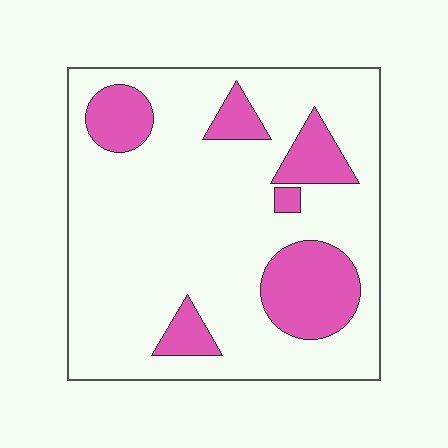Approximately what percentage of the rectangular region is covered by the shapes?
Approximately 20%.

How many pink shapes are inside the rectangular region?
6.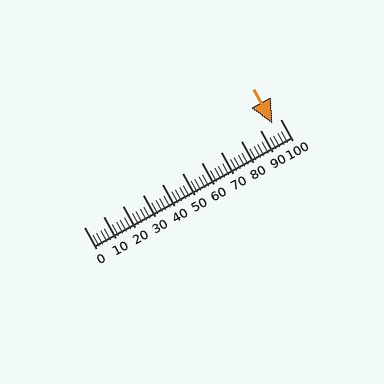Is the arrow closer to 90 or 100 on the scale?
The arrow is closer to 100.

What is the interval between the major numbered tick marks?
The major tick marks are spaced 10 units apart.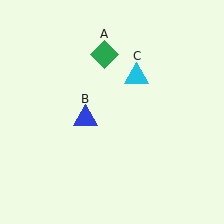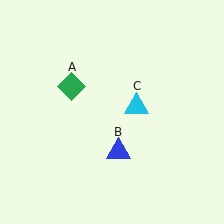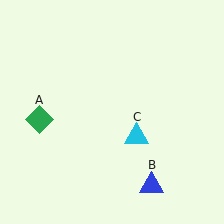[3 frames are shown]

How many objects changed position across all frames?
3 objects changed position: green diamond (object A), blue triangle (object B), cyan triangle (object C).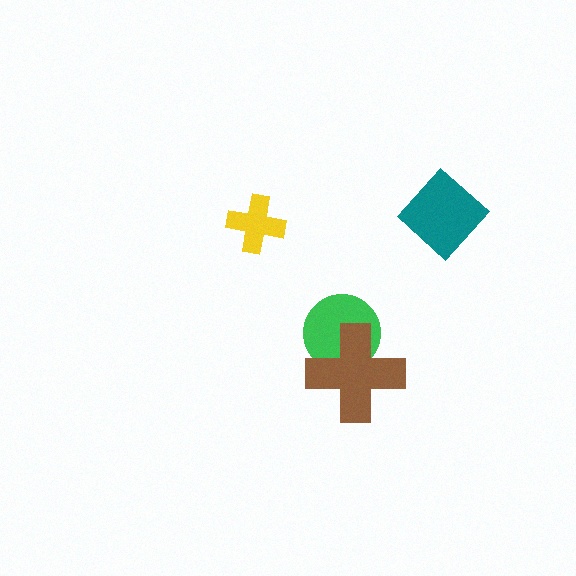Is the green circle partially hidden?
Yes, it is partially covered by another shape.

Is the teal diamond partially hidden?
No, no other shape covers it.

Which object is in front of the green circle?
The brown cross is in front of the green circle.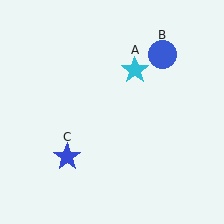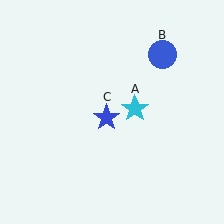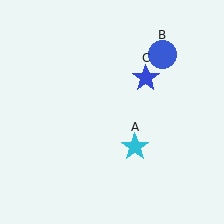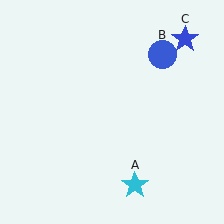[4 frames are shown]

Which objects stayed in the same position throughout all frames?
Blue circle (object B) remained stationary.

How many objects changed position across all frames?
2 objects changed position: cyan star (object A), blue star (object C).